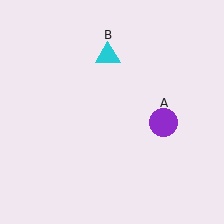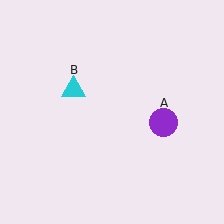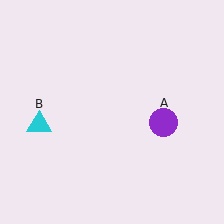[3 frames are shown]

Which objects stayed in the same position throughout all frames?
Purple circle (object A) remained stationary.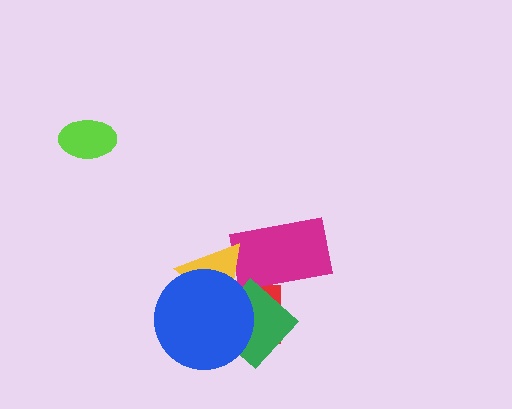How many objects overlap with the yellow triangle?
4 objects overlap with the yellow triangle.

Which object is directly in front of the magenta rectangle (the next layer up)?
The yellow triangle is directly in front of the magenta rectangle.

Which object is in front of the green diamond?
The blue circle is in front of the green diamond.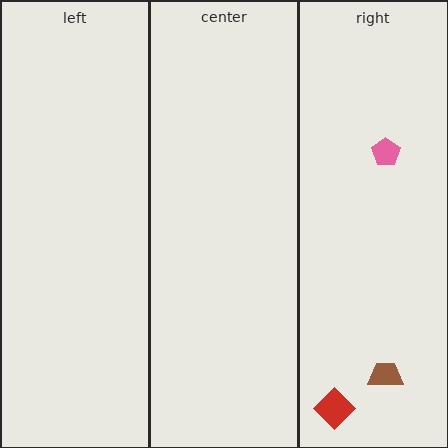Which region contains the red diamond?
The right region.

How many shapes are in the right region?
3.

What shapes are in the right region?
The red diamond, the brown trapezoid, the pink pentagon.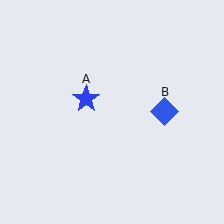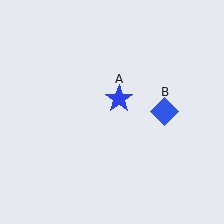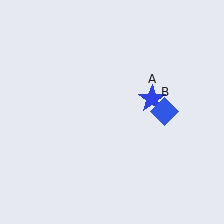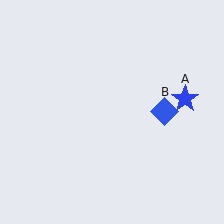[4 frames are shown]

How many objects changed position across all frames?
1 object changed position: blue star (object A).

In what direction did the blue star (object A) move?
The blue star (object A) moved right.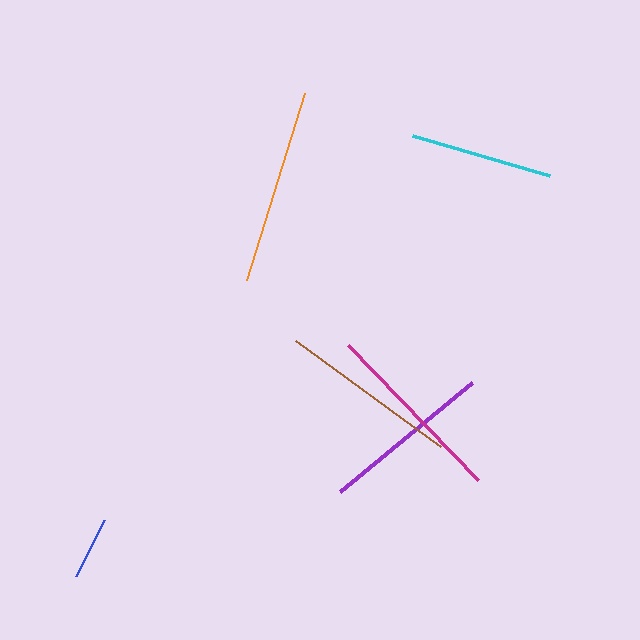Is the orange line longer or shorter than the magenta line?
The orange line is longer than the magenta line.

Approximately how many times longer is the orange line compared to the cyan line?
The orange line is approximately 1.4 times the length of the cyan line.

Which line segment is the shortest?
The blue line is the shortest at approximately 62 pixels.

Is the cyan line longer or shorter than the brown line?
The brown line is longer than the cyan line.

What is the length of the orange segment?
The orange segment is approximately 196 pixels long.